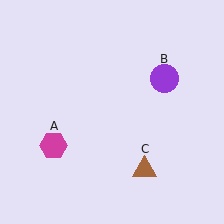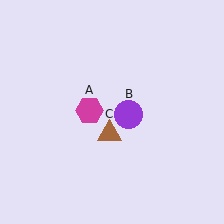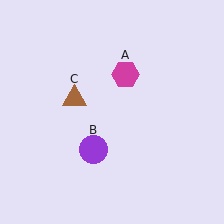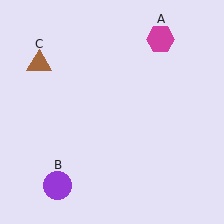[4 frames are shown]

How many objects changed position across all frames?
3 objects changed position: magenta hexagon (object A), purple circle (object B), brown triangle (object C).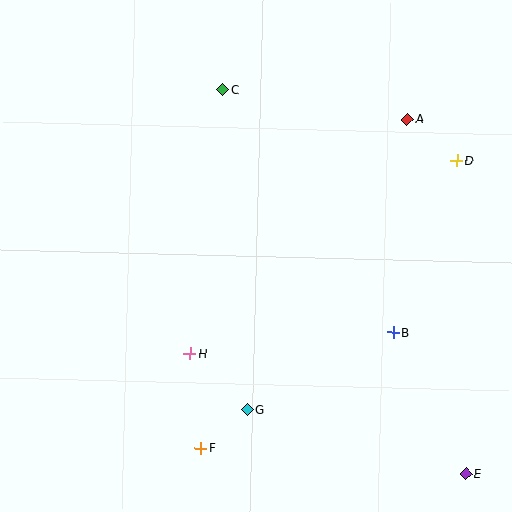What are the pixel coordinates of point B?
Point B is at (394, 332).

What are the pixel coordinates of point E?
Point E is at (466, 473).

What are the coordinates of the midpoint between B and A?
The midpoint between B and A is at (400, 226).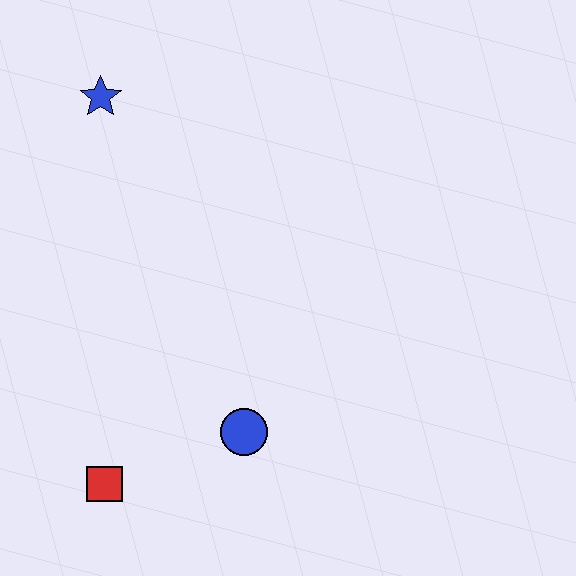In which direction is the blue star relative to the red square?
The blue star is above the red square.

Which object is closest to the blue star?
The blue circle is closest to the blue star.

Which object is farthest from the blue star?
The red square is farthest from the blue star.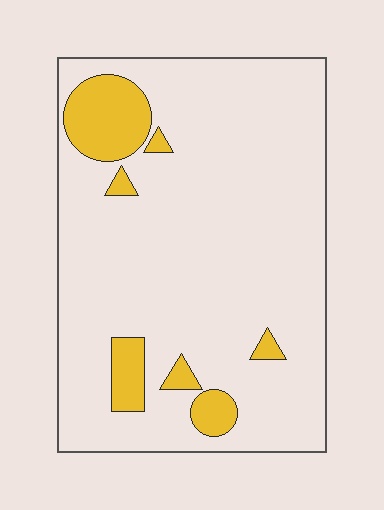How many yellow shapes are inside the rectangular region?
7.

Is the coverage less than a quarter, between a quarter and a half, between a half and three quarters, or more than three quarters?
Less than a quarter.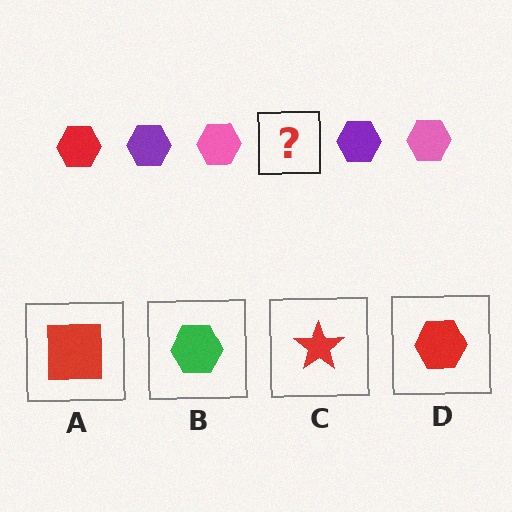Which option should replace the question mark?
Option D.